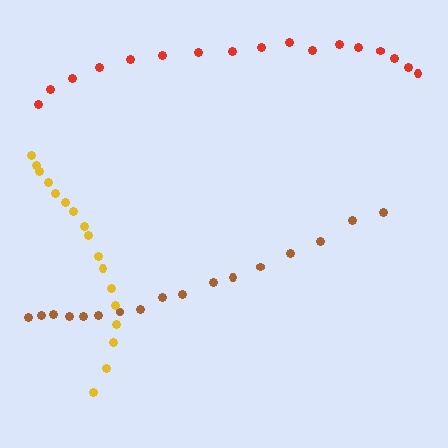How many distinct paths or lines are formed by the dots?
There are 3 distinct paths.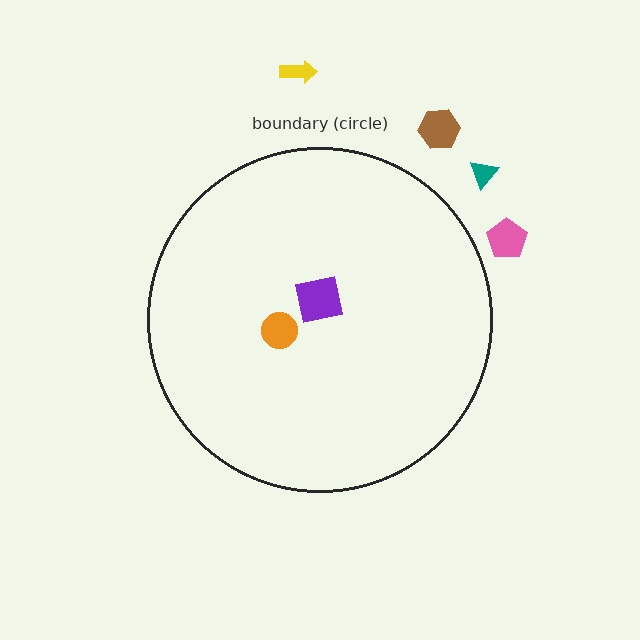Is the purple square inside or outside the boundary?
Inside.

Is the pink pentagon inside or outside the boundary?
Outside.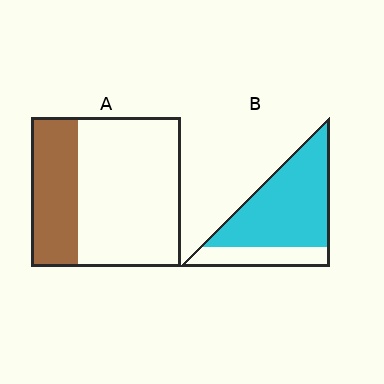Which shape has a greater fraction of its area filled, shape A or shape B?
Shape B.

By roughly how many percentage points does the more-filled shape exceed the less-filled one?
By roughly 45 percentage points (B over A).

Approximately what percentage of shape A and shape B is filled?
A is approximately 30% and B is approximately 75%.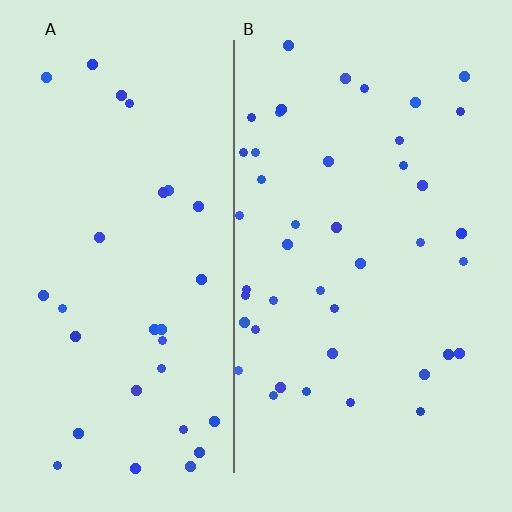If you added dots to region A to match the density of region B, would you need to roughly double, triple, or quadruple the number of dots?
Approximately double.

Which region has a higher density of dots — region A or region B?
B (the right).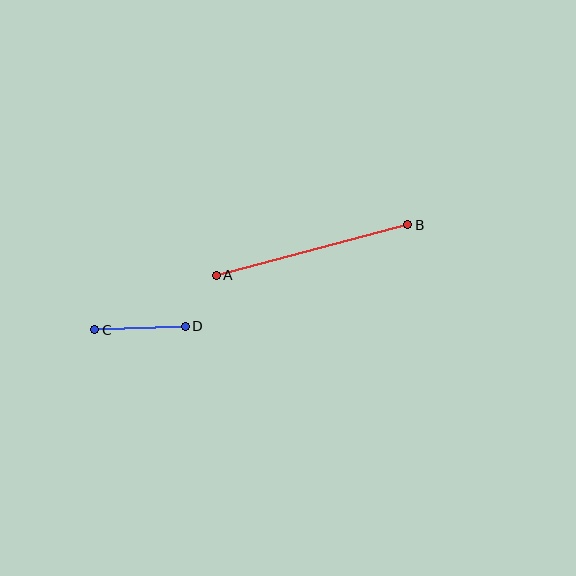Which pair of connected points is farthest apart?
Points A and B are farthest apart.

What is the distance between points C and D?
The distance is approximately 90 pixels.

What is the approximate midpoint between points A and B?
The midpoint is at approximately (312, 250) pixels.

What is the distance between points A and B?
The distance is approximately 198 pixels.